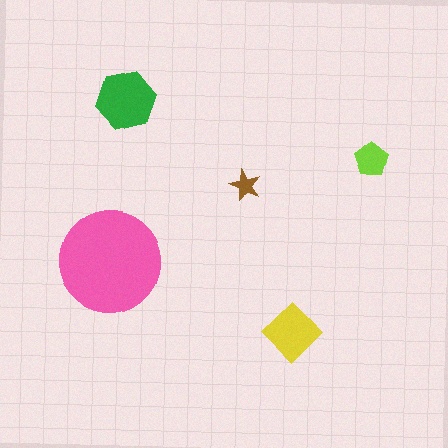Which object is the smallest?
The brown star.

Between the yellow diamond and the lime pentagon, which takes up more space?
The yellow diamond.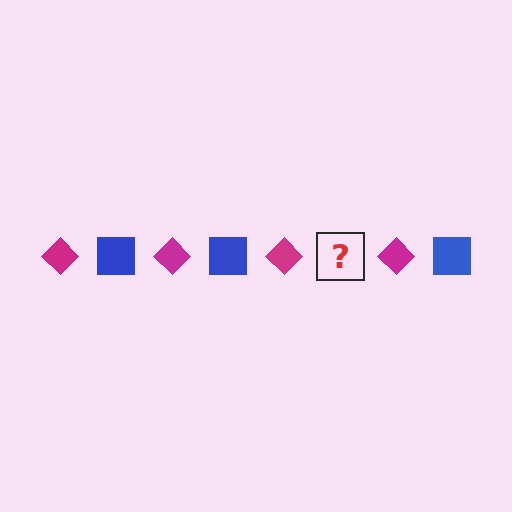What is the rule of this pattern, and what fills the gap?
The rule is that the pattern alternates between magenta diamond and blue square. The gap should be filled with a blue square.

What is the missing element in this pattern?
The missing element is a blue square.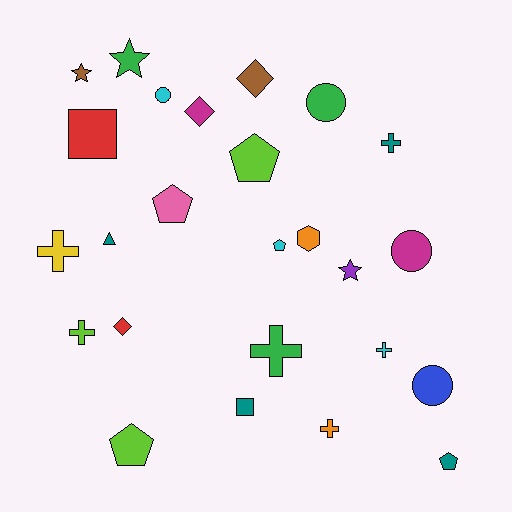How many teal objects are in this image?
There are 4 teal objects.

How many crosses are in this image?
There are 6 crosses.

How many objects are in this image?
There are 25 objects.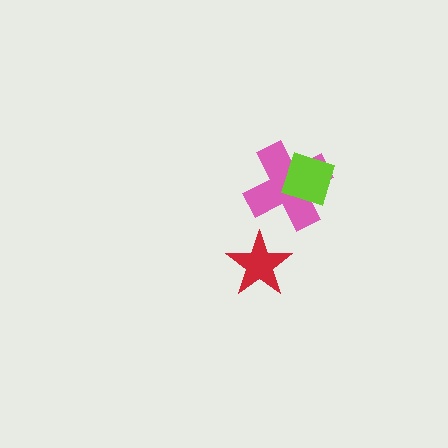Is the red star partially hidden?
No, no other shape covers it.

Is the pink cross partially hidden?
Yes, it is partially covered by another shape.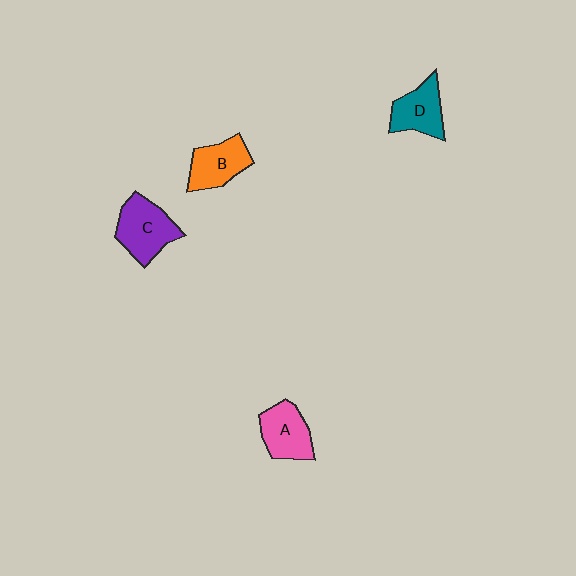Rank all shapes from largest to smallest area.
From largest to smallest: C (purple), A (pink), B (orange), D (teal).